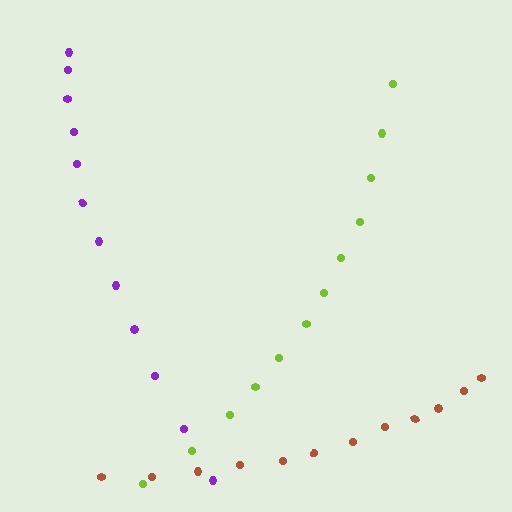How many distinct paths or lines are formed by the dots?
There are 3 distinct paths.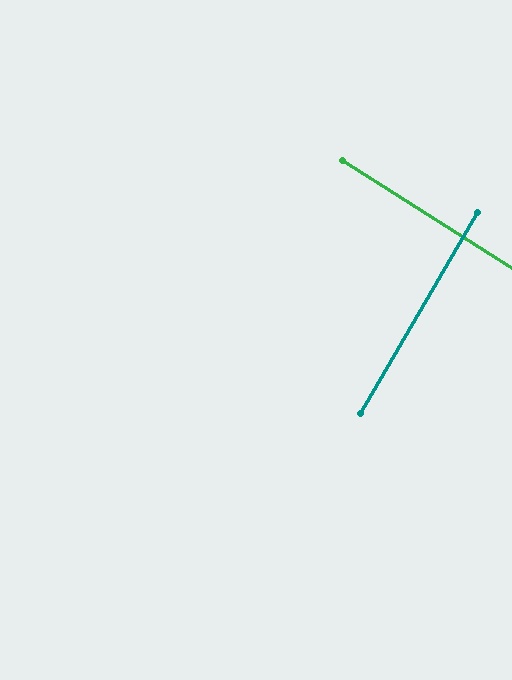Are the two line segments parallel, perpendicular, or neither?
Perpendicular — they meet at approximately 88°.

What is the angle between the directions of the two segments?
Approximately 88 degrees.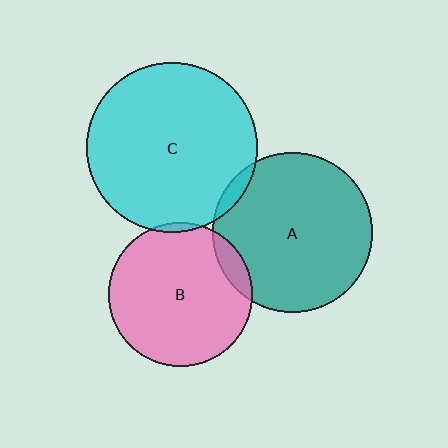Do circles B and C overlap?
Yes.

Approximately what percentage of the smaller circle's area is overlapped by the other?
Approximately 5%.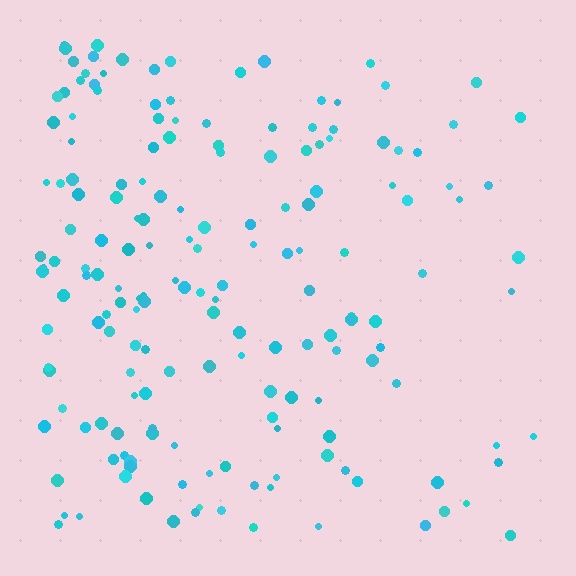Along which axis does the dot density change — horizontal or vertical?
Horizontal.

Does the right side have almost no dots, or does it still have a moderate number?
Still a moderate number, just noticeably fewer than the left.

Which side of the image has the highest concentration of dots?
The left.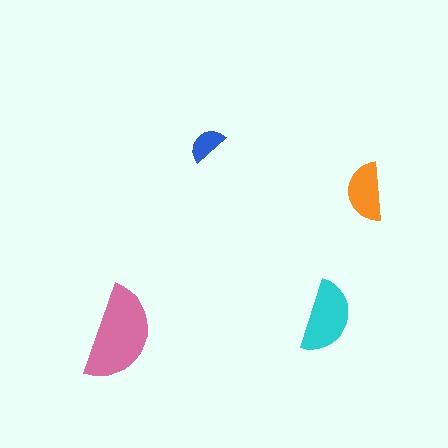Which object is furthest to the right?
The orange semicircle is rightmost.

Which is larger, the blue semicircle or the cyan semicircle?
The cyan one.